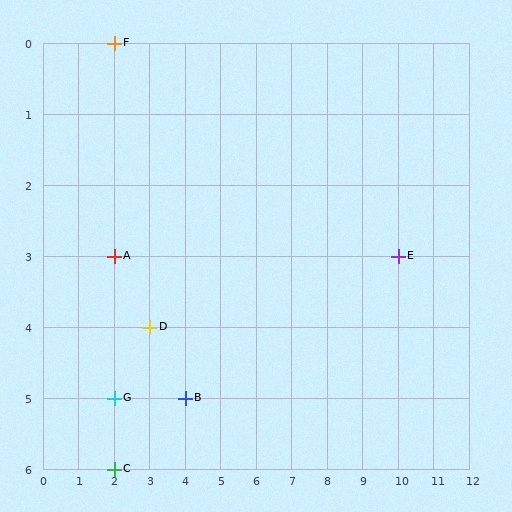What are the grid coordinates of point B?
Point B is at grid coordinates (4, 5).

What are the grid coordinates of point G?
Point G is at grid coordinates (2, 5).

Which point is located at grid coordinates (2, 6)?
Point C is at (2, 6).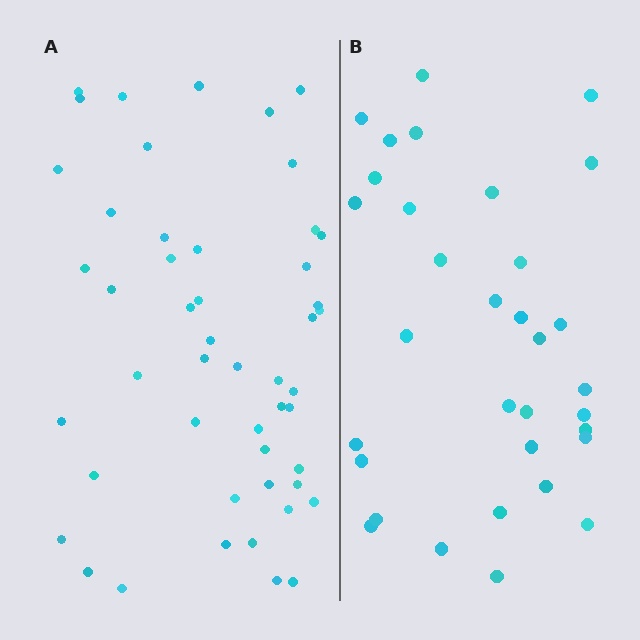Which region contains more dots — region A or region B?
Region A (the left region) has more dots.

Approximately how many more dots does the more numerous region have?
Region A has approximately 15 more dots than region B.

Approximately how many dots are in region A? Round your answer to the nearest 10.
About 50 dots. (The exact count is 49, which rounds to 50.)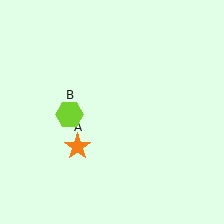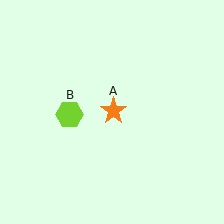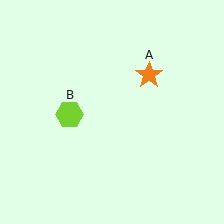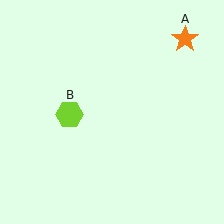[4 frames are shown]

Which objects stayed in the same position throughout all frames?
Lime hexagon (object B) remained stationary.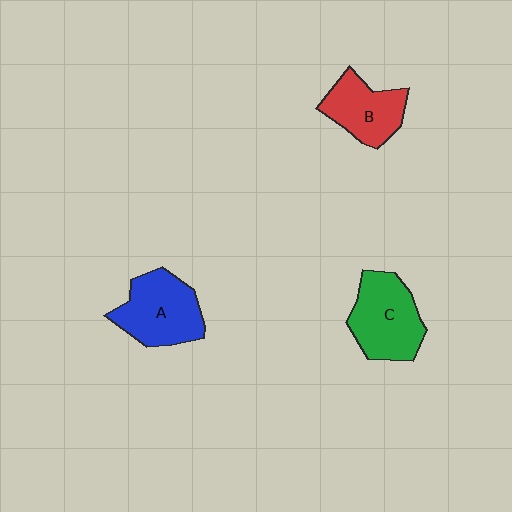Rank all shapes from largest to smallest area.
From largest to smallest: C (green), A (blue), B (red).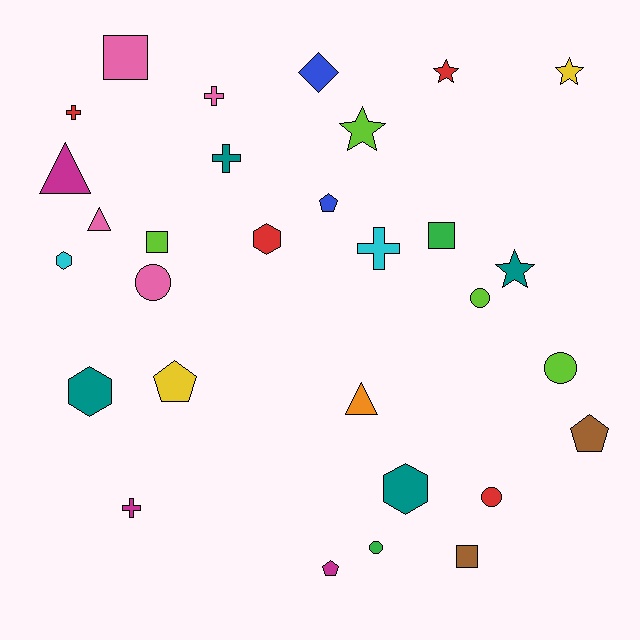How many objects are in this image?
There are 30 objects.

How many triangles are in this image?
There are 3 triangles.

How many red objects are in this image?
There are 4 red objects.